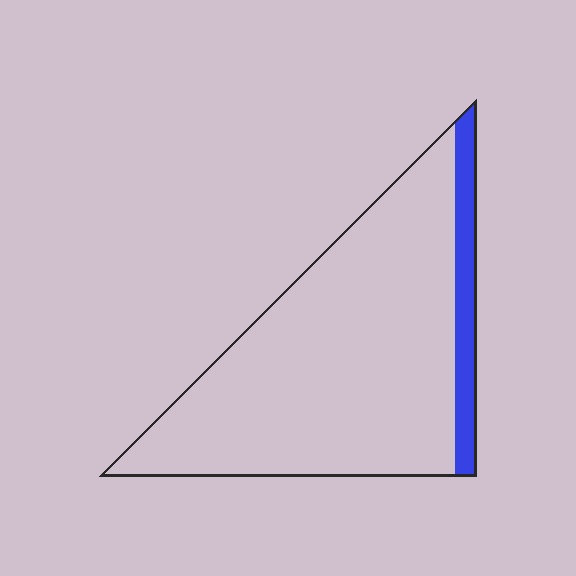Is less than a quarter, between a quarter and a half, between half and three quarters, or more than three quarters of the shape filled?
Less than a quarter.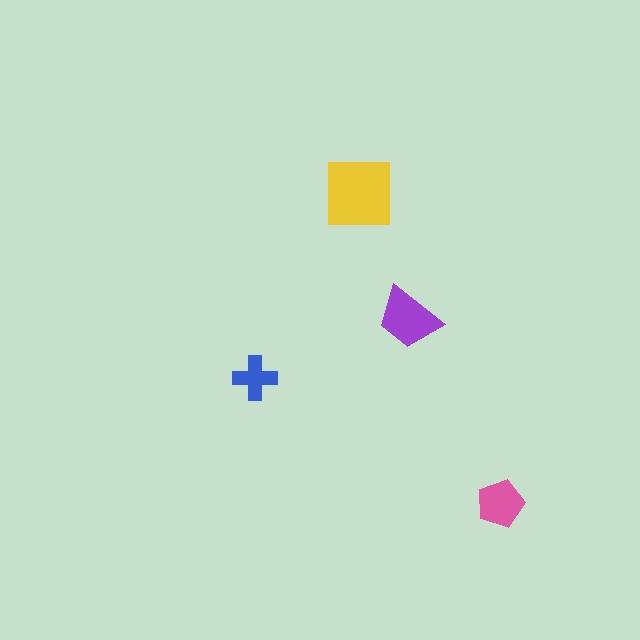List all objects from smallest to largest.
The blue cross, the pink pentagon, the purple trapezoid, the yellow square.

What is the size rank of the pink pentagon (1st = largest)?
3rd.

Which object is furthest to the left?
The blue cross is leftmost.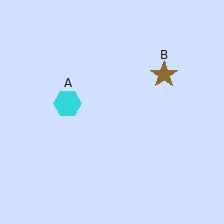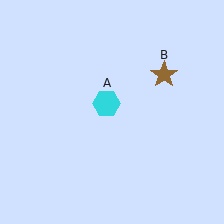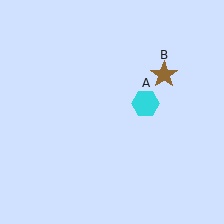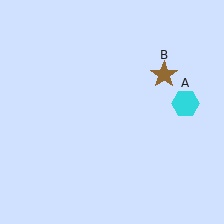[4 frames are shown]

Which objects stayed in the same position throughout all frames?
Brown star (object B) remained stationary.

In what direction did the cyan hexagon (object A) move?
The cyan hexagon (object A) moved right.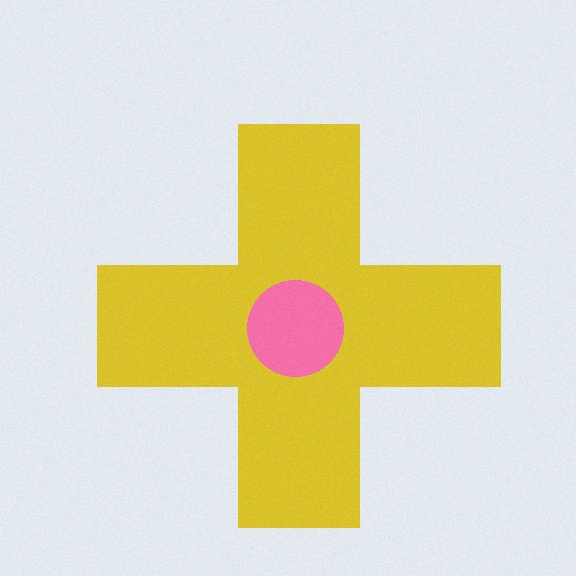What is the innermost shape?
The pink circle.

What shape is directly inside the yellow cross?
The pink circle.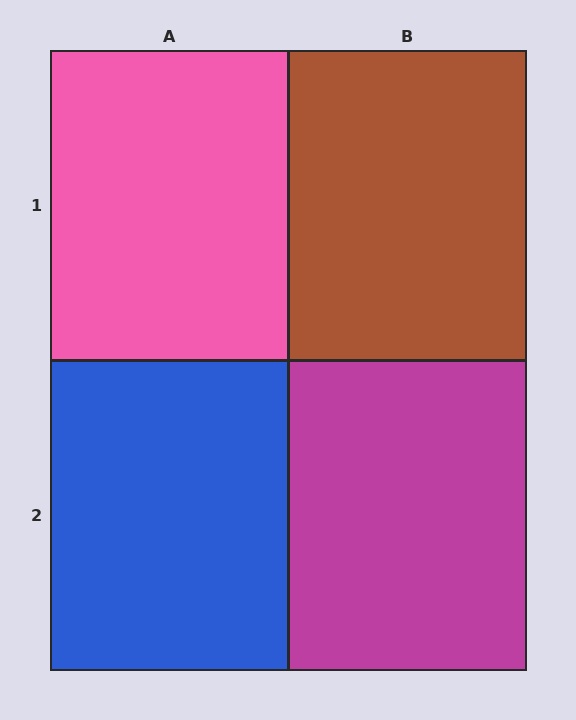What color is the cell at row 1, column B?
Brown.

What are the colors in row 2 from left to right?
Blue, magenta.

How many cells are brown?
1 cell is brown.